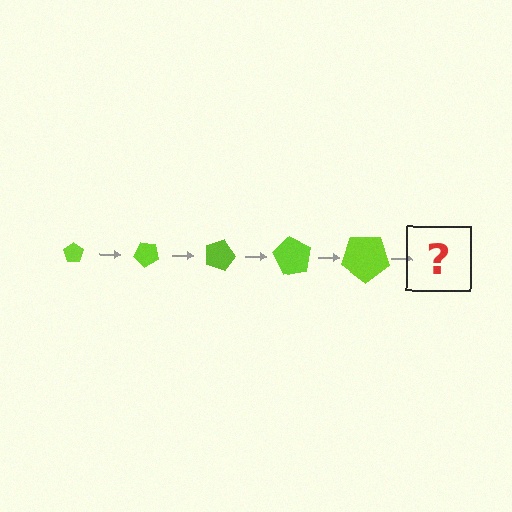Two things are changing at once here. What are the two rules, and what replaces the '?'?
The two rules are that the pentagon grows larger each step and it rotates 45 degrees each step. The '?' should be a pentagon, larger than the previous one and rotated 225 degrees from the start.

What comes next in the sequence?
The next element should be a pentagon, larger than the previous one and rotated 225 degrees from the start.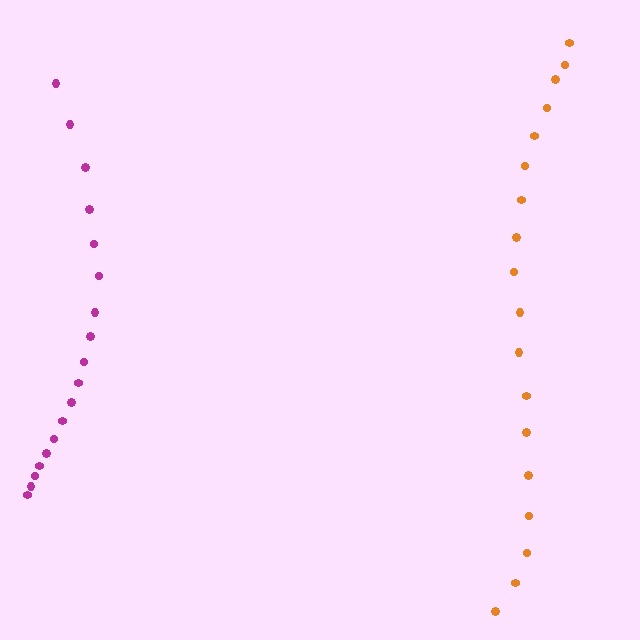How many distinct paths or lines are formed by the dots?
There are 2 distinct paths.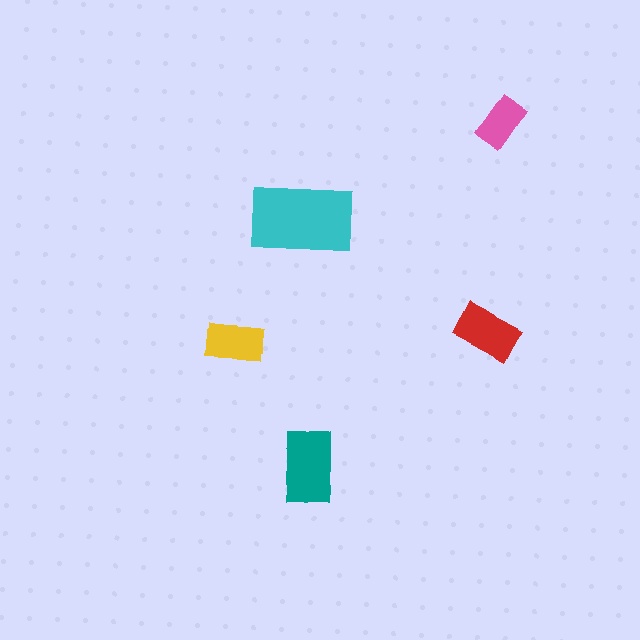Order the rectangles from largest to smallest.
the cyan one, the teal one, the red one, the yellow one, the pink one.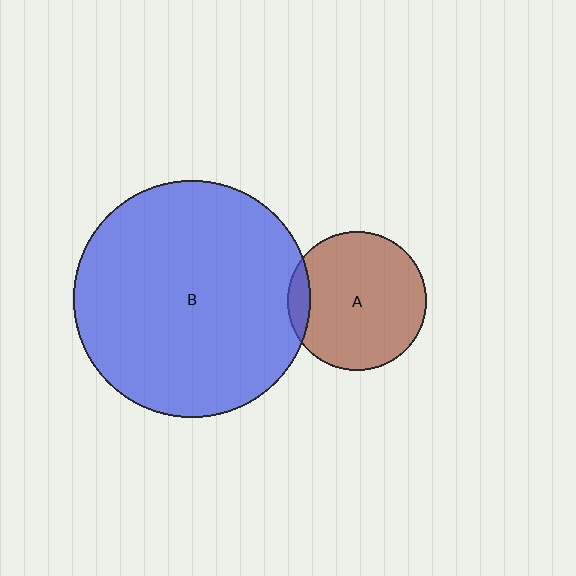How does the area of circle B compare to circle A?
Approximately 2.9 times.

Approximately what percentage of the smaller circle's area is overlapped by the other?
Approximately 10%.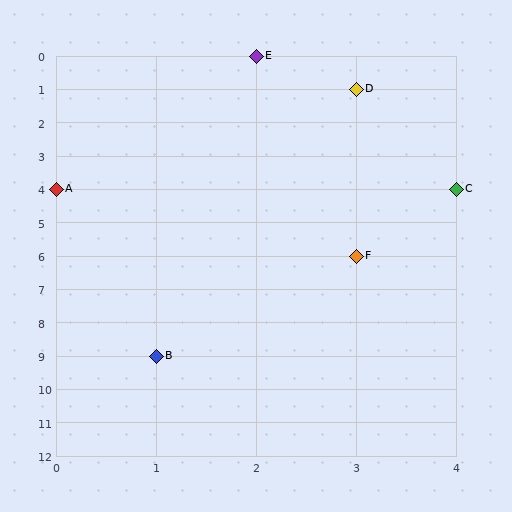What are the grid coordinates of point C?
Point C is at grid coordinates (4, 4).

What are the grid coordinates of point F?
Point F is at grid coordinates (3, 6).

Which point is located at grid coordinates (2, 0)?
Point E is at (2, 0).